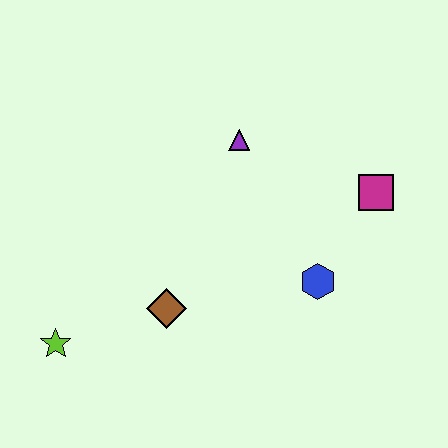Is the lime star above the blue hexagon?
No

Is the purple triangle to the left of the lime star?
No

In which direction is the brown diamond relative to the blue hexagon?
The brown diamond is to the left of the blue hexagon.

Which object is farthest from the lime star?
The magenta square is farthest from the lime star.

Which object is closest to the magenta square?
The blue hexagon is closest to the magenta square.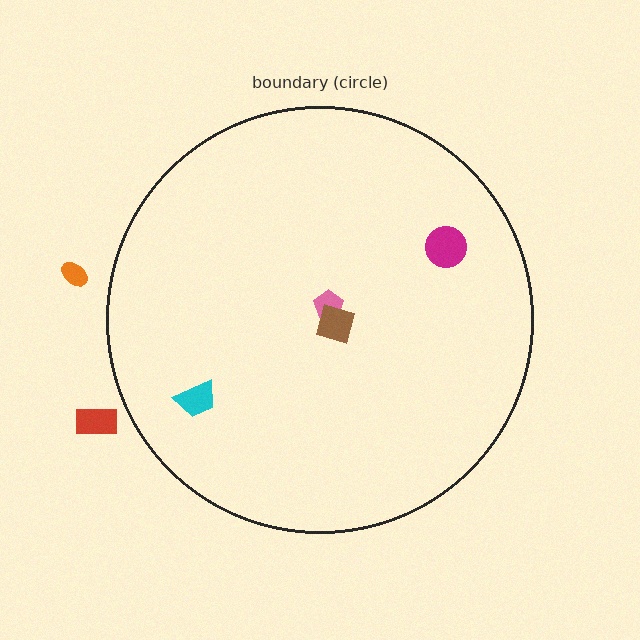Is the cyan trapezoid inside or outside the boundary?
Inside.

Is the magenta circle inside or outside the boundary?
Inside.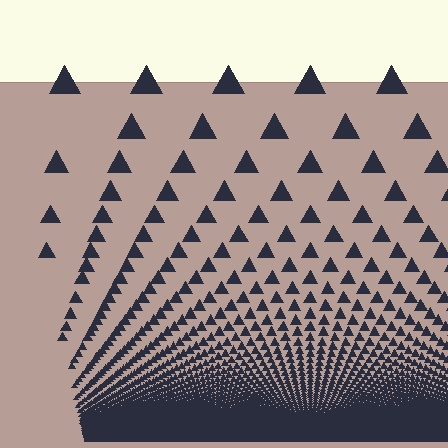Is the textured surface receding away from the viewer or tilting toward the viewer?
The surface appears to tilt toward the viewer. Texture elements get larger and sparser toward the top.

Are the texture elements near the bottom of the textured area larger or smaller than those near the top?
Smaller. The gradient is inverted — elements near the bottom are smaller and denser.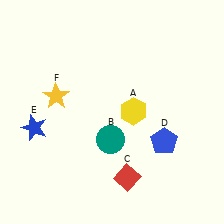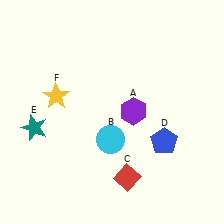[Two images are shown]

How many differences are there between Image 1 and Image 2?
There are 3 differences between the two images.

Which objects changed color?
A changed from yellow to purple. B changed from teal to cyan. E changed from blue to teal.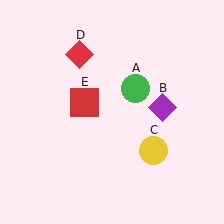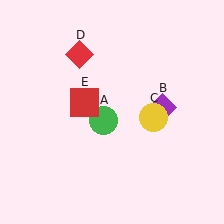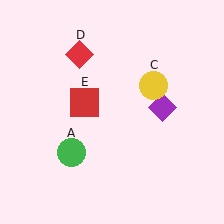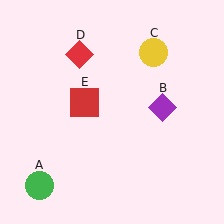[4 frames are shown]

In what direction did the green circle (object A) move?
The green circle (object A) moved down and to the left.